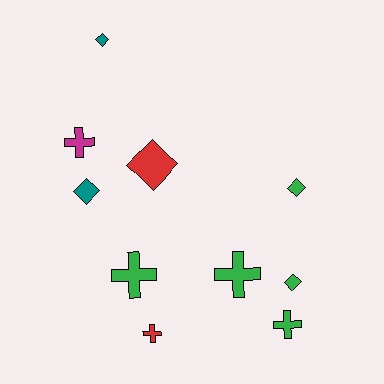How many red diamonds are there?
There is 1 red diamond.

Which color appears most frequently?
Green, with 5 objects.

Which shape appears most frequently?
Diamond, with 5 objects.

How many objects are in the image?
There are 10 objects.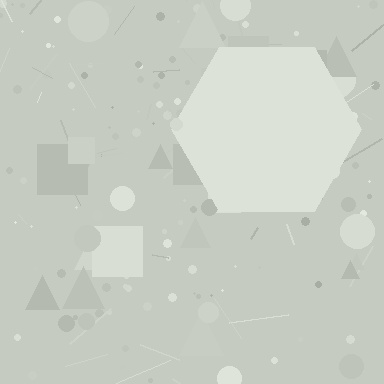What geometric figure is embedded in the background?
A hexagon is embedded in the background.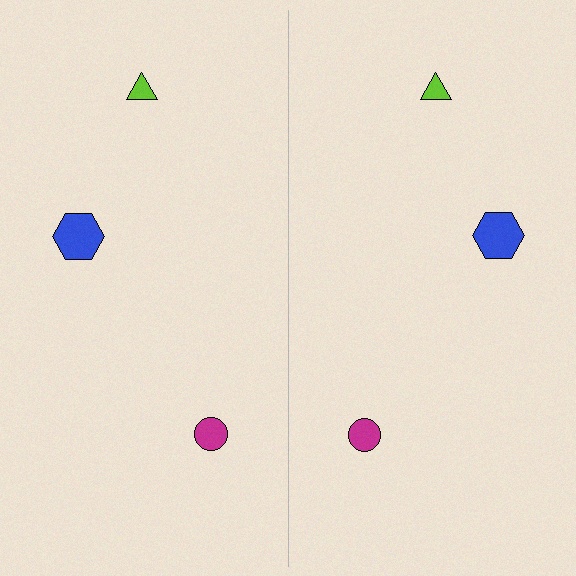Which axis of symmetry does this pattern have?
The pattern has a vertical axis of symmetry running through the center of the image.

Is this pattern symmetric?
Yes, this pattern has bilateral (reflection) symmetry.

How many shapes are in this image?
There are 6 shapes in this image.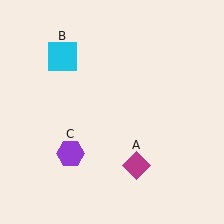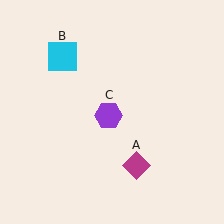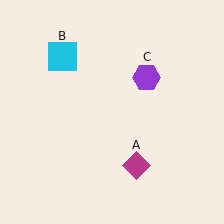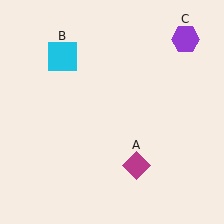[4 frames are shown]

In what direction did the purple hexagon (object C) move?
The purple hexagon (object C) moved up and to the right.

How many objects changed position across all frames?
1 object changed position: purple hexagon (object C).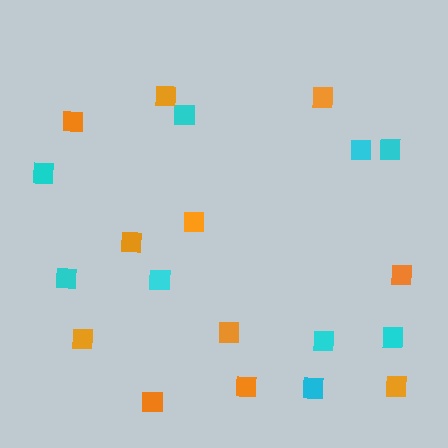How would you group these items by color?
There are 2 groups: one group of cyan squares (9) and one group of orange squares (11).